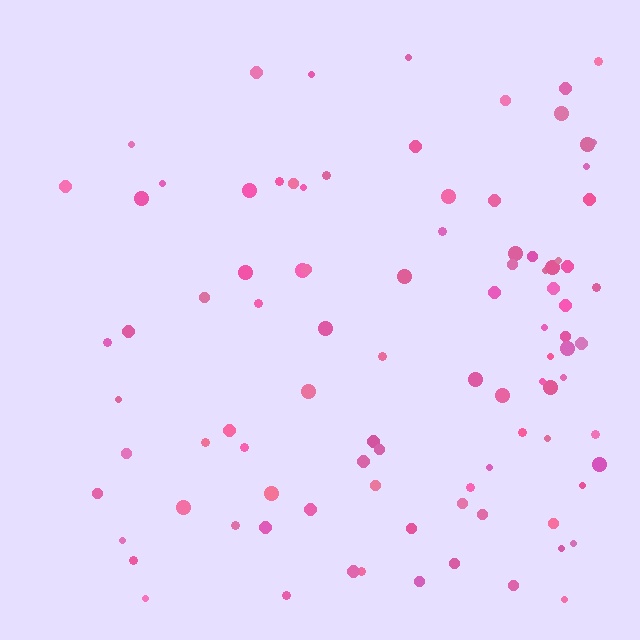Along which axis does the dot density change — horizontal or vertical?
Horizontal.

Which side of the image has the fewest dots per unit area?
The left.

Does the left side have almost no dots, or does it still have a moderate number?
Still a moderate number, just noticeably fewer than the right.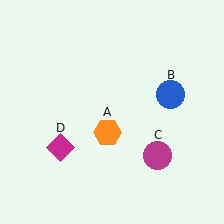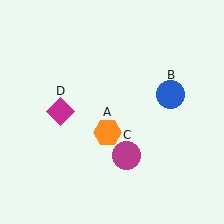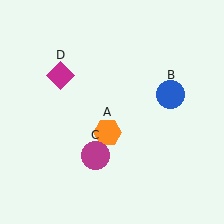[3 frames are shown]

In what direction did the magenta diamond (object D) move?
The magenta diamond (object D) moved up.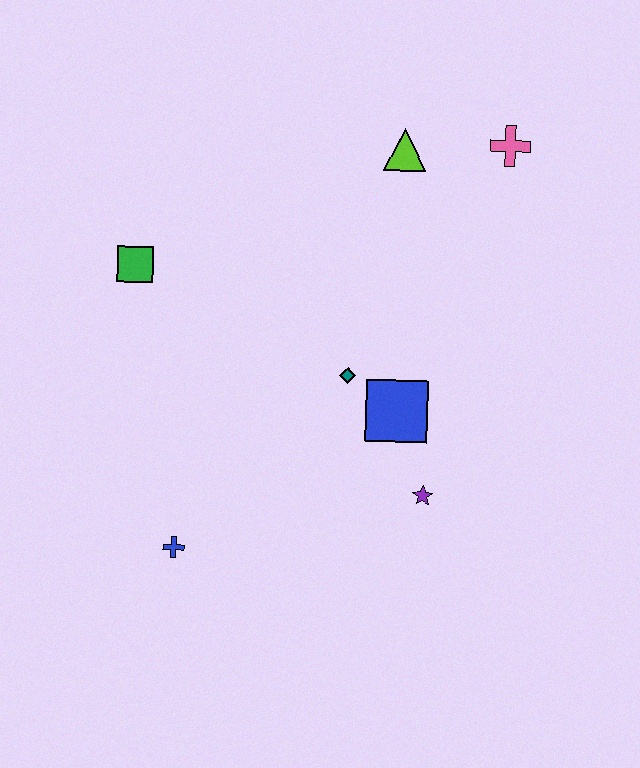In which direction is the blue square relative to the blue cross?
The blue square is to the right of the blue cross.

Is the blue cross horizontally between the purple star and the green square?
Yes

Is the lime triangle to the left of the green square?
No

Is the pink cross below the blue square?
No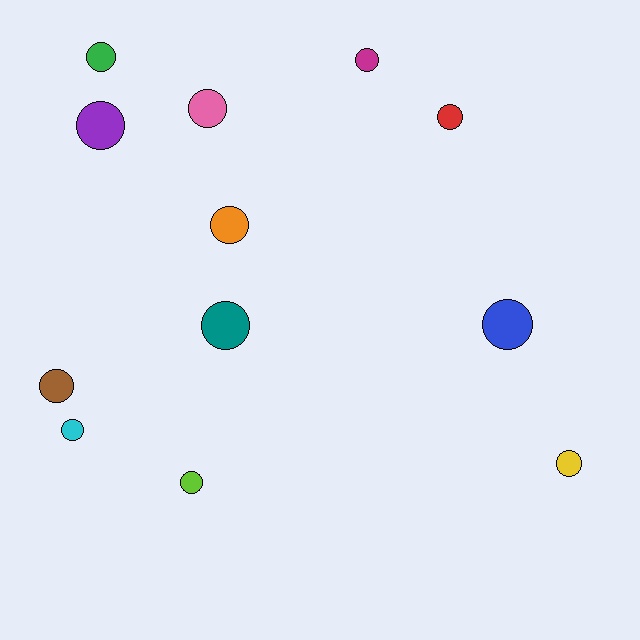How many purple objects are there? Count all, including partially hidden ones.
There is 1 purple object.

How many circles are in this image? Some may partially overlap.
There are 12 circles.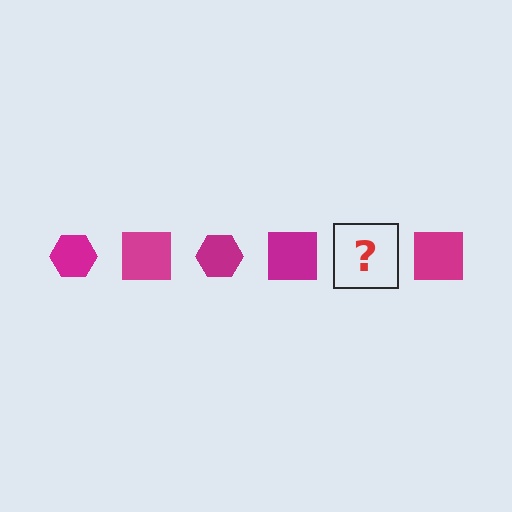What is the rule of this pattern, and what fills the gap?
The rule is that the pattern cycles through hexagon, square shapes in magenta. The gap should be filled with a magenta hexagon.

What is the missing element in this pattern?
The missing element is a magenta hexagon.